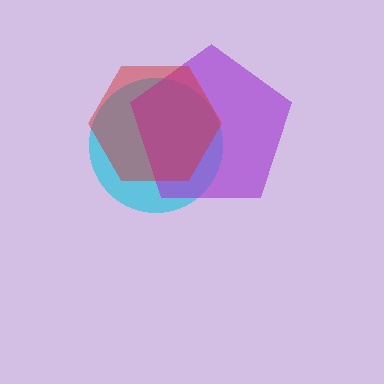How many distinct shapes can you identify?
There are 3 distinct shapes: a cyan circle, a purple pentagon, a red hexagon.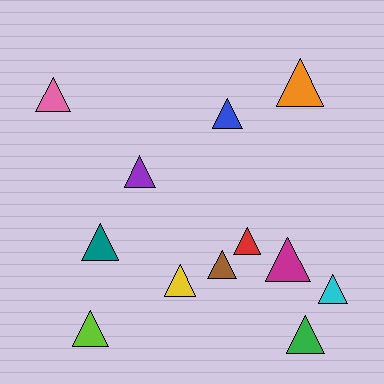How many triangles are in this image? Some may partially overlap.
There are 12 triangles.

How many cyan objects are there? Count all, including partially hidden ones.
There is 1 cyan object.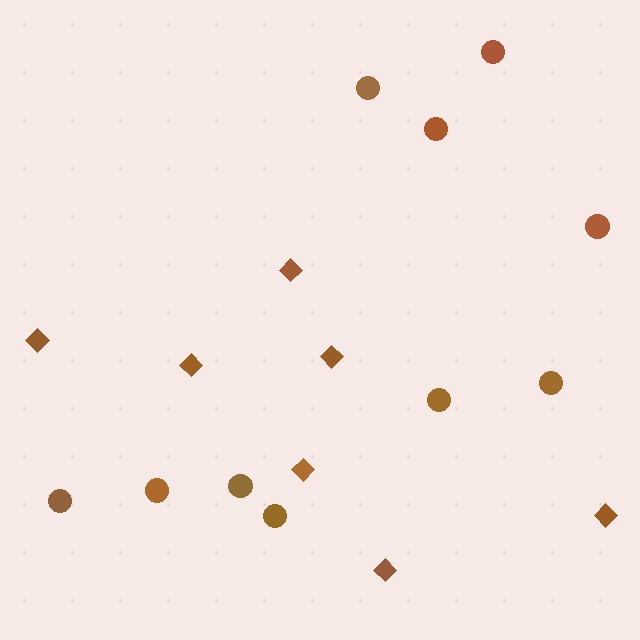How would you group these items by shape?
There are 2 groups: one group of diamonds (7) and one group of circles (10).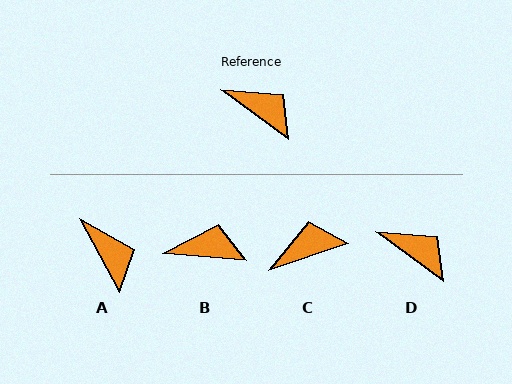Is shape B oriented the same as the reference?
No, it is off by about 31 degrees.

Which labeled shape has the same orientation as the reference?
D.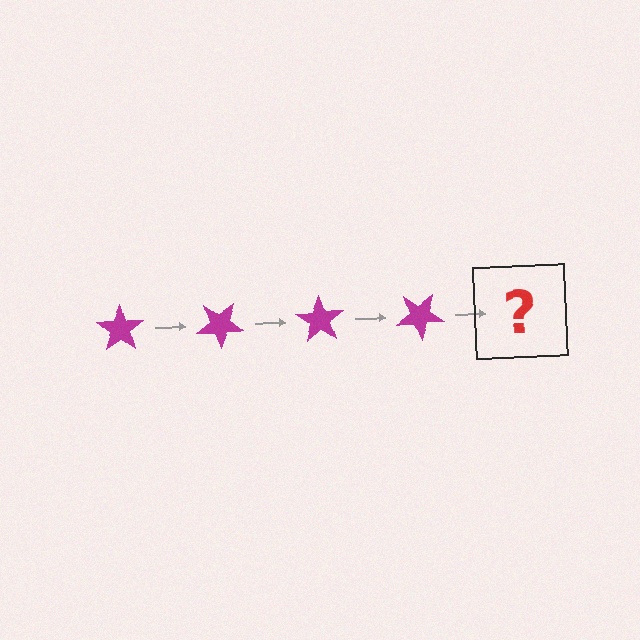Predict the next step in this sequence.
The next step is a magenta star rotated 140 degrees.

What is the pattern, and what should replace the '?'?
The pattern is that the star rotates 35 degrees each step. The '?' should be a magenta star rotated 140 degrees.